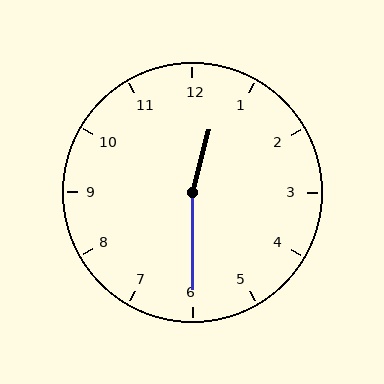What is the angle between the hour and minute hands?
Approximately 165 degrees.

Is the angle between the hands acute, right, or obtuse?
It is obtuse.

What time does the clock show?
12:30.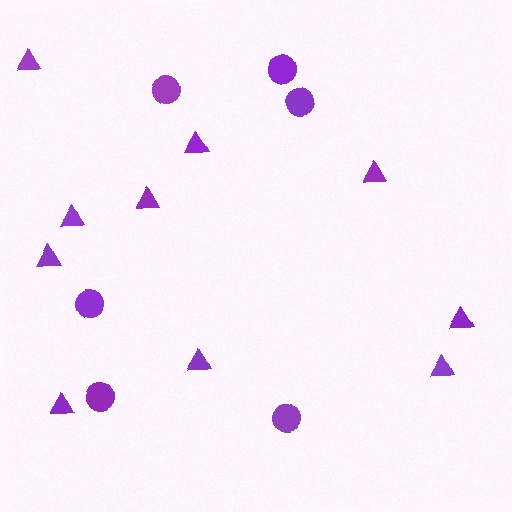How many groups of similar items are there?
There are 2 groups: one group of circles (6) and one group of triangles (10).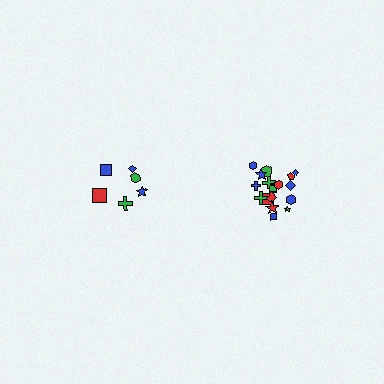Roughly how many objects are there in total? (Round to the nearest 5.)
Roughly 25 objects in total.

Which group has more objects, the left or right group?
The right group.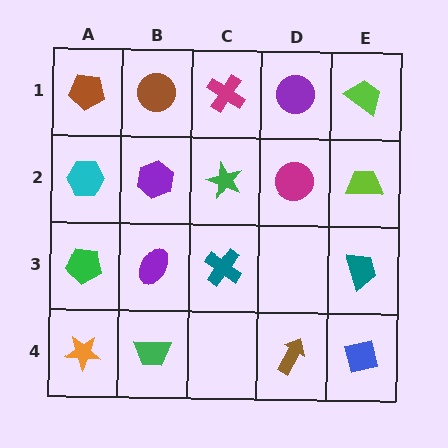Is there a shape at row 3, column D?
No, that cell is empty.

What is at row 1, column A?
A brown pentagon.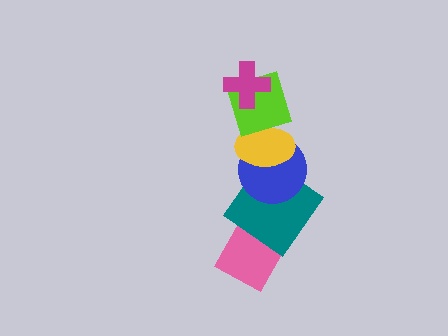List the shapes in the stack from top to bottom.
From top to bottom: the magenta cross, the lime square, the yellow ellipse, the blue circle, the teal diamond, the pink diamond.